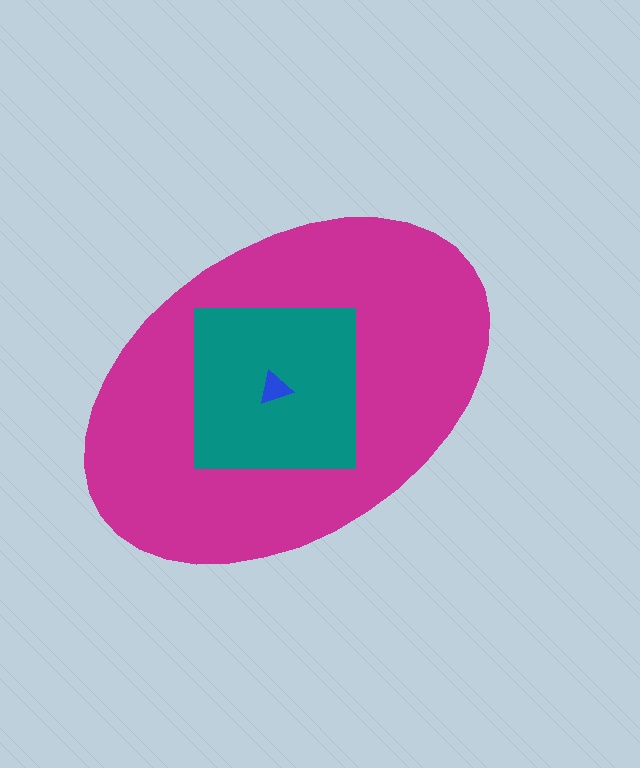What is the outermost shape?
The magenta ellipse.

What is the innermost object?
The blue triangle.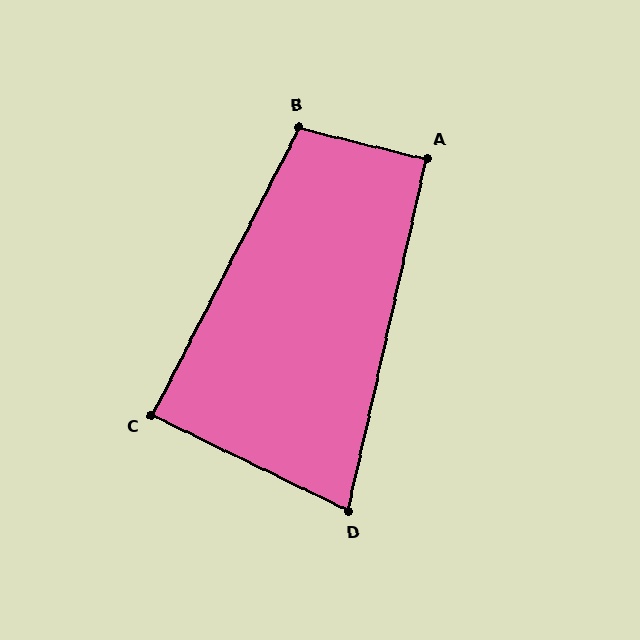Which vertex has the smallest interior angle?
D, at approximately 77 degrees.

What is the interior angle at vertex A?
Approximately 91 degrees (approximately right).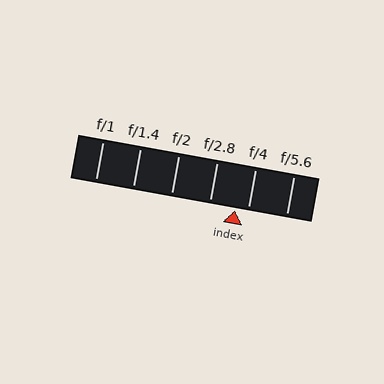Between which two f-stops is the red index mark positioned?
The index mark is between f/2.8 and f/4.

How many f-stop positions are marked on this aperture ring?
There are 6 f-stop positions marked.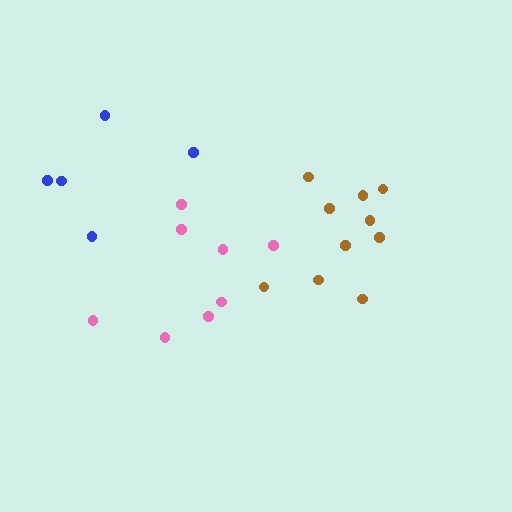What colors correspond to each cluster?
The clusters are colored: pink, brown, blue.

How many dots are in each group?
Group 1: 8 dots, Group 2: 10 dots, Group 3: 5 dots (23 total).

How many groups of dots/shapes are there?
There are 3 groups.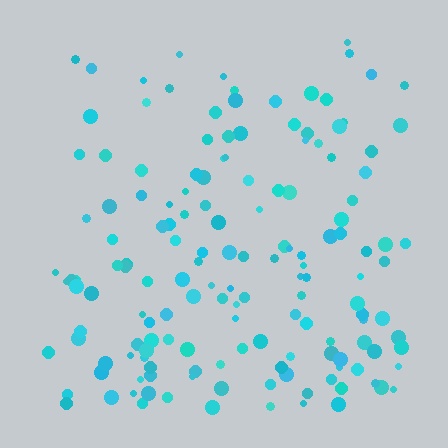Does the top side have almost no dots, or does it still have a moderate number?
Still a moderate number, just noticeably fewer than the bottom.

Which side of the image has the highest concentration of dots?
The bottom.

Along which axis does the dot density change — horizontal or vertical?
Vertical.